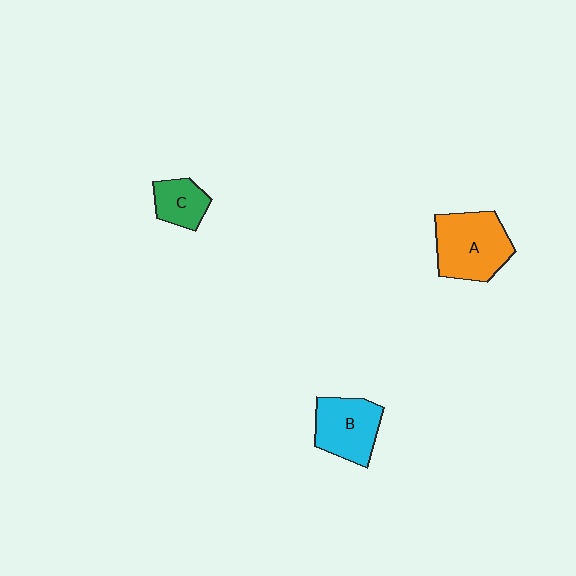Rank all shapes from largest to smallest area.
From largest to smallest: A (orange), B (cyan), C (green).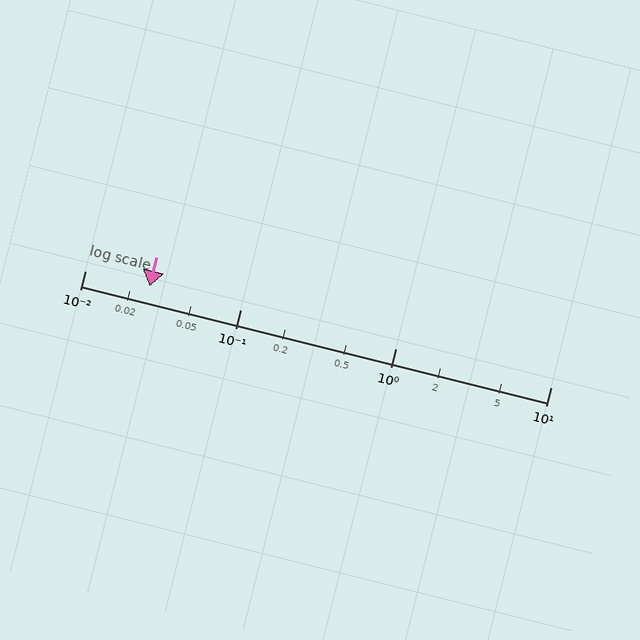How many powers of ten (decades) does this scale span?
The scale spans 3 decades, from 0.01 to 10.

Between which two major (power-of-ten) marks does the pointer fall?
The pointer is between 0.01 and 0.1.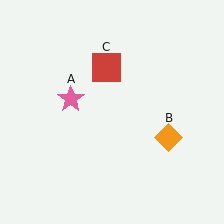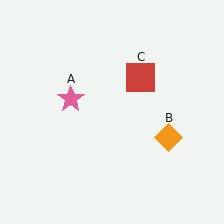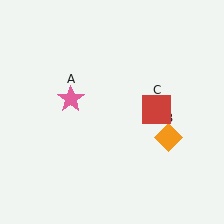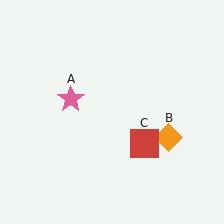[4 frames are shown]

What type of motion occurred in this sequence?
The red square (object C) rotated clockwise around the center of the scene.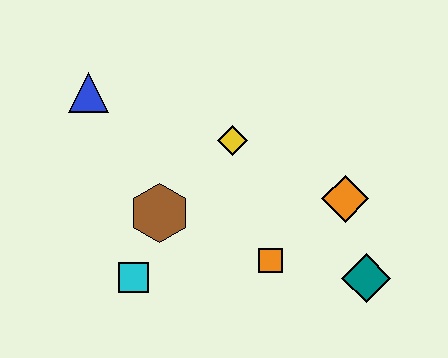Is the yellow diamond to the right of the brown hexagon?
Yes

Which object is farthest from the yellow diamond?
The teal diamond is farthest from the yellow diamond.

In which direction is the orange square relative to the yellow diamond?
The orange square is below the yellow diamond.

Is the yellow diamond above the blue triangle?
No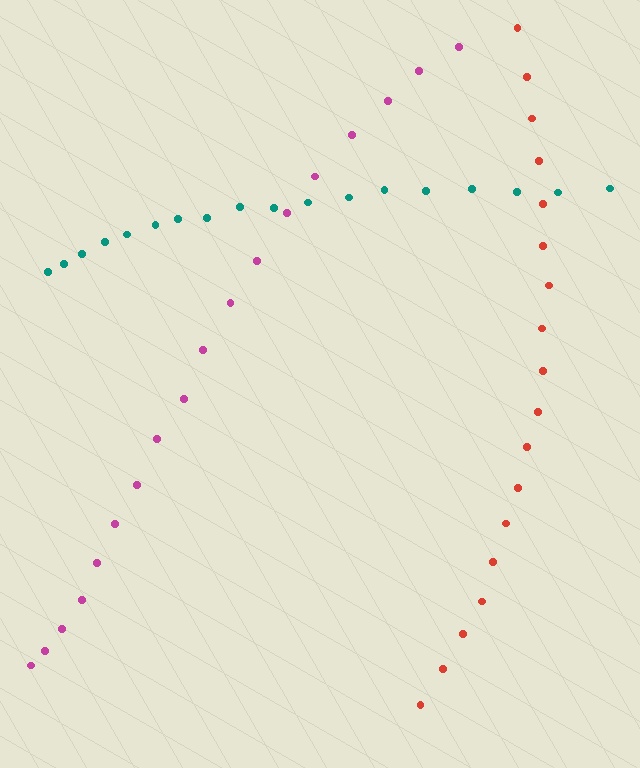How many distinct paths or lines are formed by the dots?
There are 3 distinct paths.